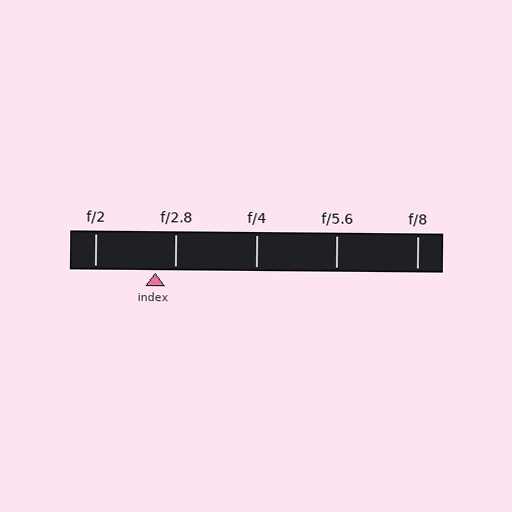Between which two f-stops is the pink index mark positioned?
The index mark is between f/2 and f/2.8.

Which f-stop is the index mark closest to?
The index mark is closest to f/2.8.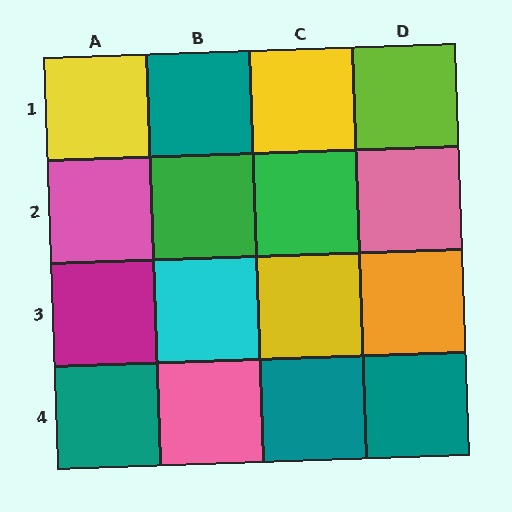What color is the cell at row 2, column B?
Green.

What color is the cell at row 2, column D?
Pink.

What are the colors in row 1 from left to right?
Yellow, teal, yellow, lime.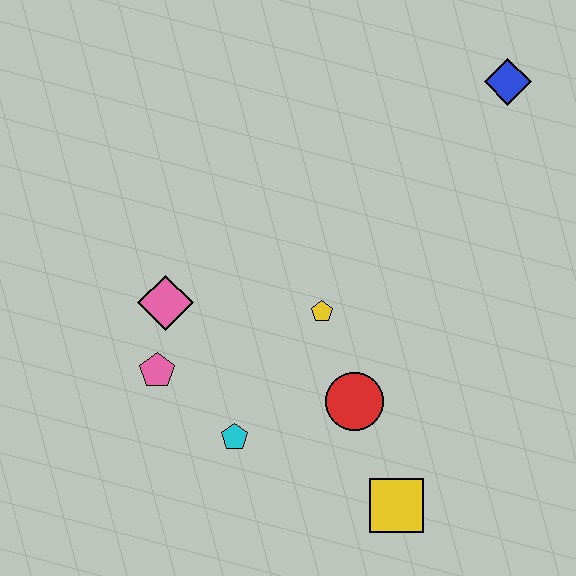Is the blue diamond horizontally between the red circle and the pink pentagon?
No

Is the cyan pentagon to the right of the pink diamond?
Yes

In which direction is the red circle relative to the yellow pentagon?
The red circle is below the yellow pentagon.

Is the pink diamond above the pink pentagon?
Yes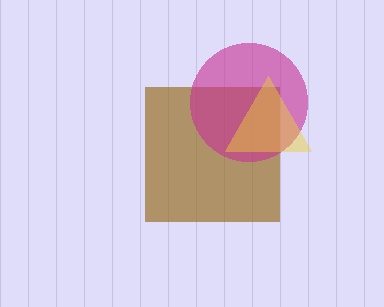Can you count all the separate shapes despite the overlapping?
Yes, there are 3 separate shapes.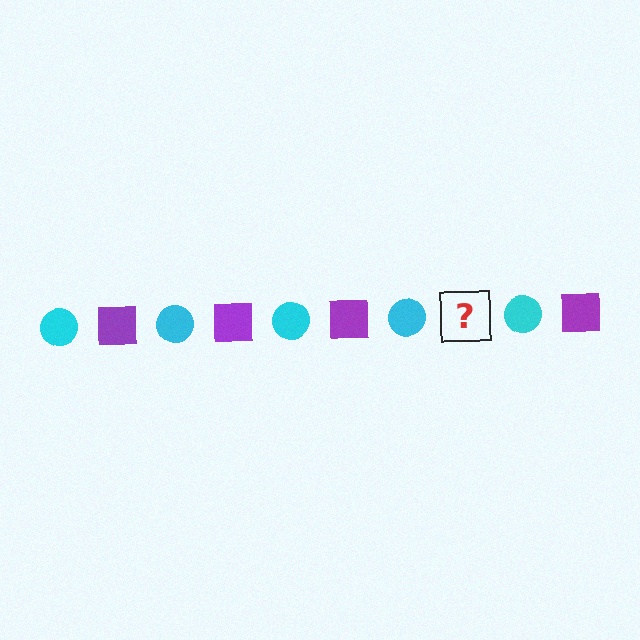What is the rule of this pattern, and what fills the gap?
The rule is that the pattern alternates between cyan circle and purple square. The gap should be filled with a purple square.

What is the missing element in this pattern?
The missing element is a purple square.